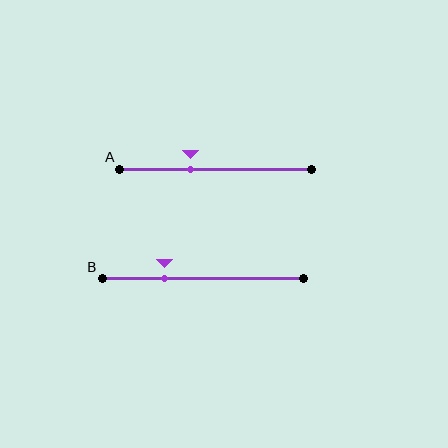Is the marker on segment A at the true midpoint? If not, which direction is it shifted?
No, the marker on segment A is shifted to the left by about 13% of the segment length.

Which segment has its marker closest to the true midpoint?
Segment A has its marker closest to the true midpoint.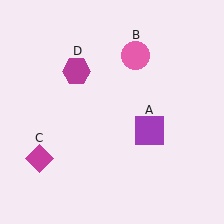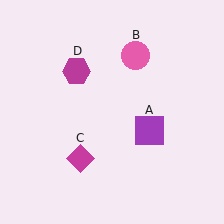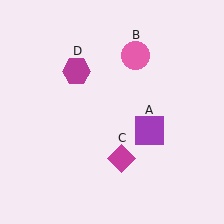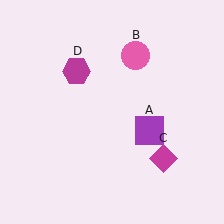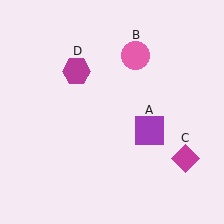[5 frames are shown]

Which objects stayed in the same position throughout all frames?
Purple square (object A) and pink circle (object B) and magenta hexagon (object D) remained stationary.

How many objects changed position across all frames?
1 object changed position: magenta diamond (object C).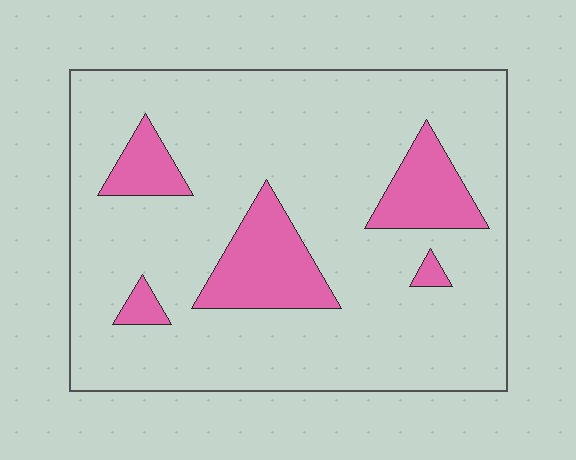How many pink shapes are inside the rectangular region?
5.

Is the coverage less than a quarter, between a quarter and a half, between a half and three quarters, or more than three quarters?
Less than a quarter.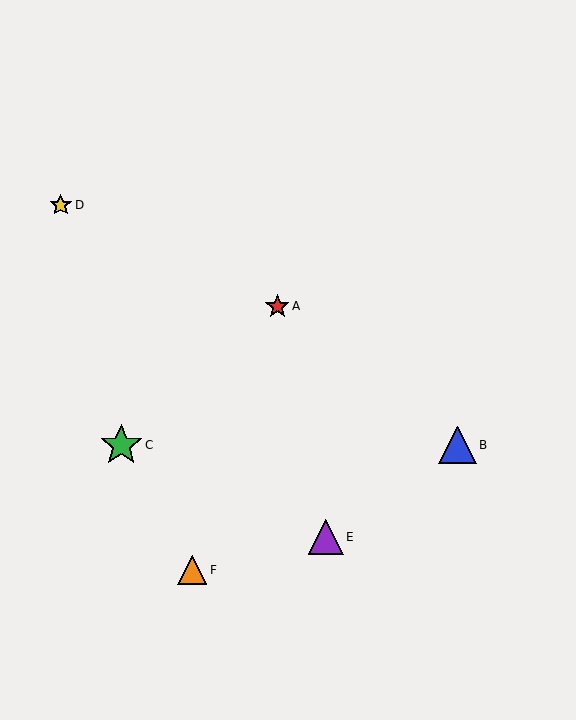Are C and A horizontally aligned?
No, C is at y≈445 and A is at y≈306.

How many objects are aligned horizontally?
2 objects (B, C) are aligned horizontally.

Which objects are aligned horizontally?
Objects B, C are aligned horizontally.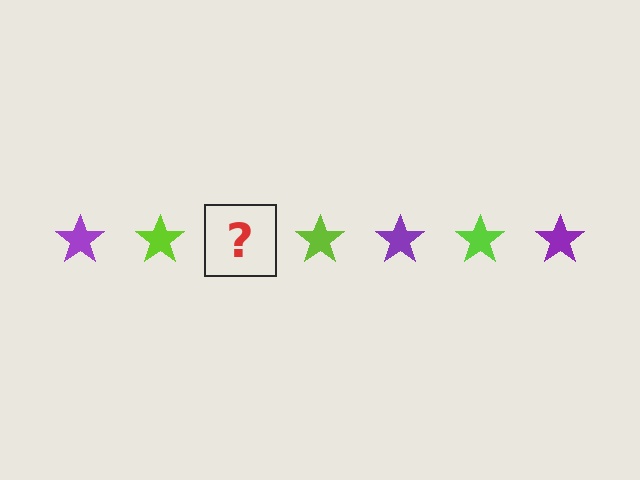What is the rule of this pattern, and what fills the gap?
The rule is that the pattern cycles through purple, lime stars. The gap should be filled with a purple star.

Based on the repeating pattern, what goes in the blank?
The blank should be a purple star.